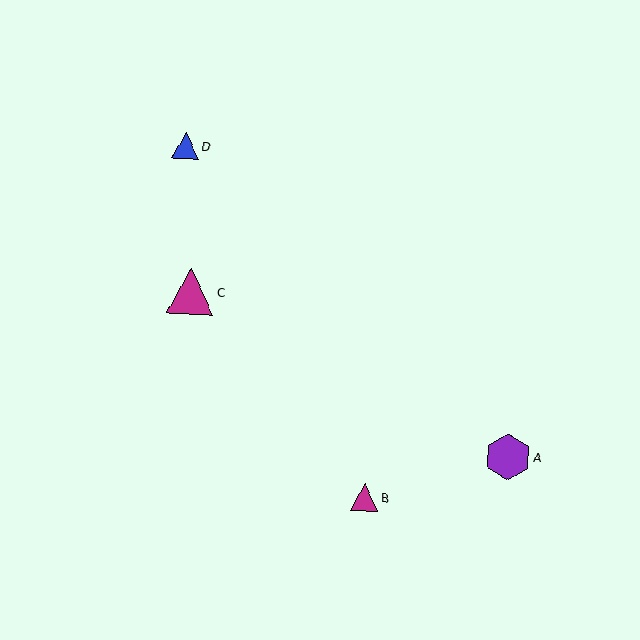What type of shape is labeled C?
Shape C is a magenta triangle.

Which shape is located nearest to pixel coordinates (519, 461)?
The purple hexagon (labeled A) at (508, 457) is nearest to that location.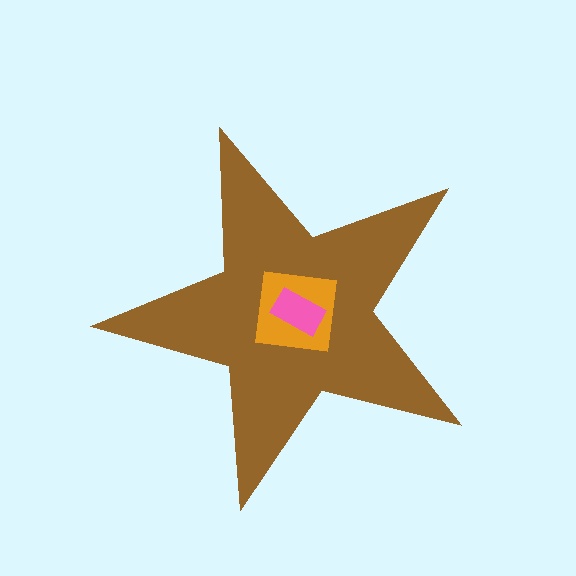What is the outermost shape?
The brown star.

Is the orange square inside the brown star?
Yes.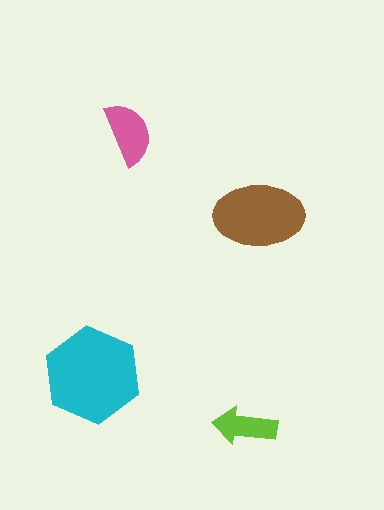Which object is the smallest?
The lime arrow.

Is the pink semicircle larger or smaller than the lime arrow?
Larger.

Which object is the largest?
The cyan hexagon.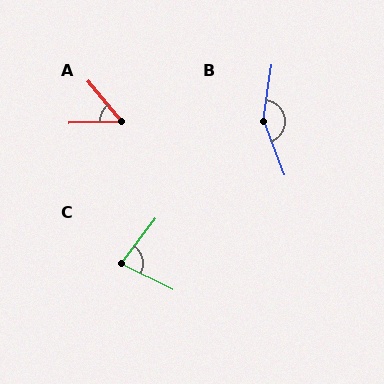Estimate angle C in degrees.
Approximately 80 degrees.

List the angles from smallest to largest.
A (53°), C (80°), B (150°).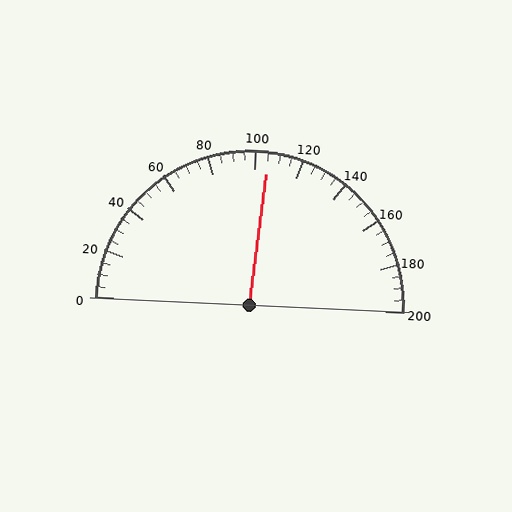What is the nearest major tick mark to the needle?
The nearest major tick mark is 100.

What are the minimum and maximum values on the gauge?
The gauge ranges from 0 to 200.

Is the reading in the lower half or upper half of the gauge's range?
The reading is in the upper half of the range (0 to 200).